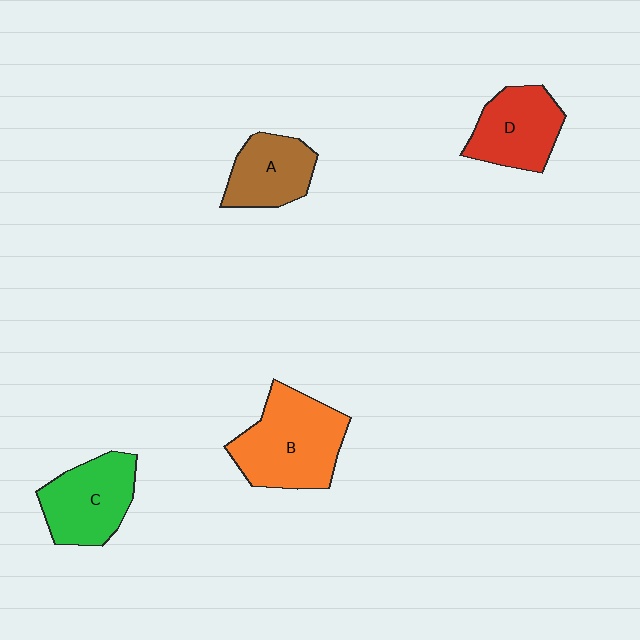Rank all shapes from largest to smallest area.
From largest to smallest: B (orange), C (green), D (red), A (brown).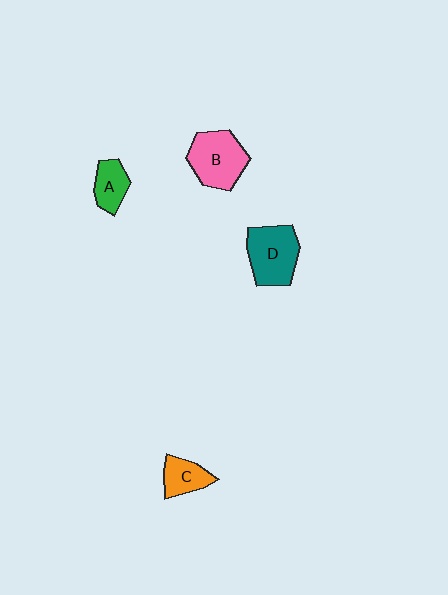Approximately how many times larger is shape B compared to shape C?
Approximately 1.8 times.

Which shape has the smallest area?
Shape A (green).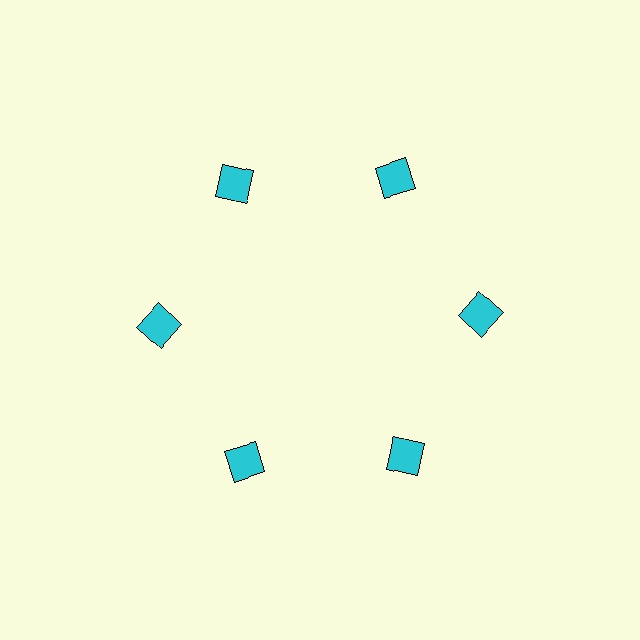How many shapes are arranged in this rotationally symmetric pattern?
There are 6 shapes, arranged in 6 groups of 1.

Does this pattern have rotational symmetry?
Yes, this pattern has 6-fold rotational symmetry. It looks the same after rotating 60 degrees around the center.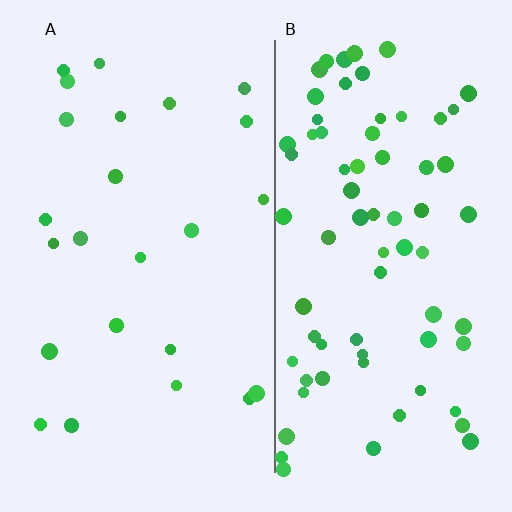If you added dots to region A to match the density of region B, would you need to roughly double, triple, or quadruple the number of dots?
Approximately triple.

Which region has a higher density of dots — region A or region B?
B (the right).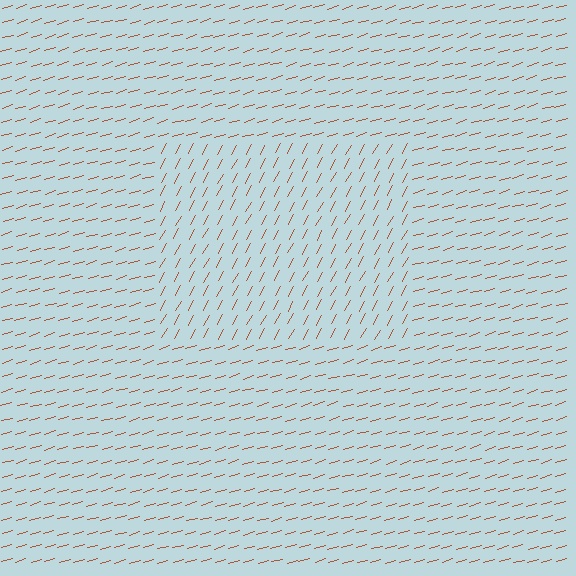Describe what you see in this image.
The image is filled with small brown line segments. A rectangle region in the image has lines oriented differently from the surrounding lines, creating a visible texture boundary.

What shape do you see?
I see a rectangle.